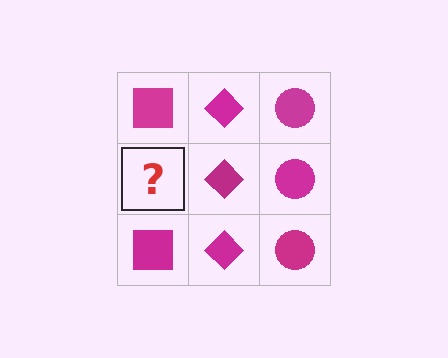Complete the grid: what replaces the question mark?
The question mark should be replaced with a magenta square.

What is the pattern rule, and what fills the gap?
The rule is that each column has a consistent shape. The gap should be filled with a magenta square.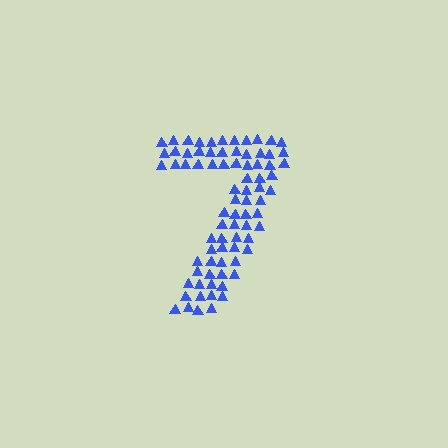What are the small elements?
The small elements are triangles.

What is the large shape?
The large shape is the digit 7.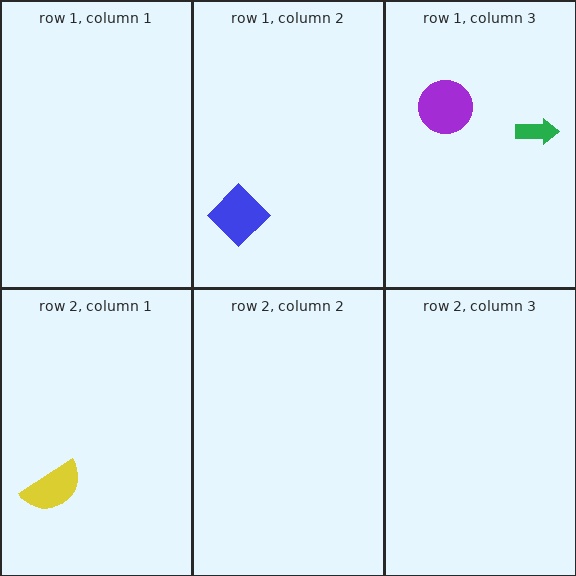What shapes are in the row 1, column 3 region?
The purple circle, the green arrow.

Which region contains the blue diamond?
The row 1, column 2 region.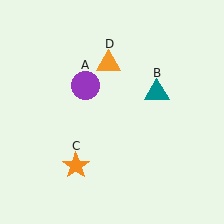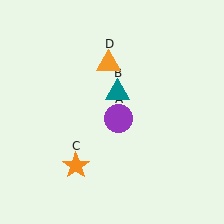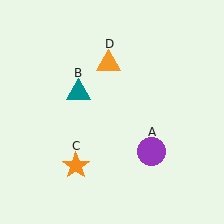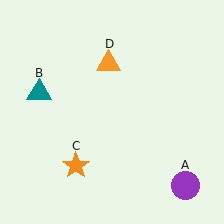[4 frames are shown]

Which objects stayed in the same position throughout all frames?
Orange star (object C) and orange triangle (object D) remained stationary.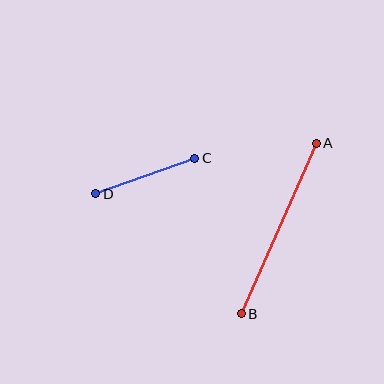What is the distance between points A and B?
The distance is approximately 187 pixels.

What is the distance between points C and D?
The distance is approximately 105 pixels.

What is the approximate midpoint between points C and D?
The midpoint is at approximately (145, 176) pixels.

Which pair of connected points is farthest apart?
Points A and B are farthest apart.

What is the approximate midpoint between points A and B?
The midpoint is at approximately (279, 229) pixels.